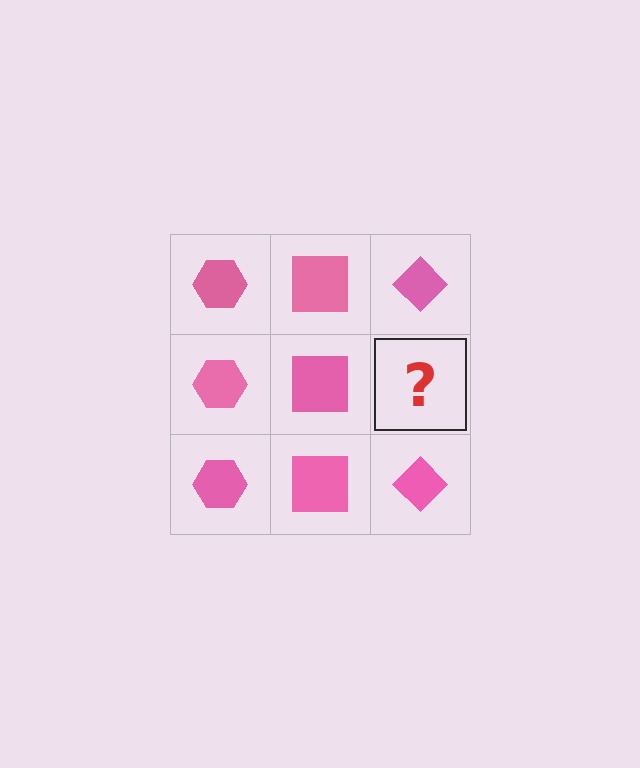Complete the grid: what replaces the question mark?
The question mark should be replaced with a pink diamond.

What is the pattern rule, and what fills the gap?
The rule is that each column has a consistent shape. The gap should be filled with a pink diamond.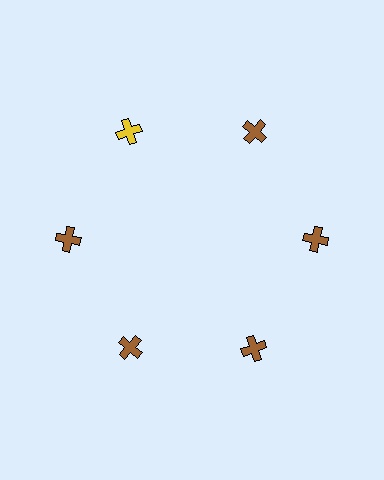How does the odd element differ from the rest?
It has a different color: yellow instead of brown.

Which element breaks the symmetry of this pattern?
The yellow cross at roughly the 11 o'clock position breaks the symmetry. All other shapes are brown crosses.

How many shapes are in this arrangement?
There are 6 shapes arranged in a ring pattern.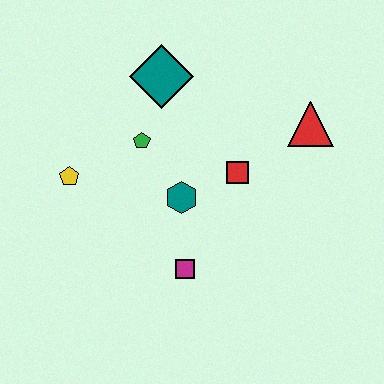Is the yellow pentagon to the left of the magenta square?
Yes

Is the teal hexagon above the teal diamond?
No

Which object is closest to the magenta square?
The teal hexagon is closest to the magenta square.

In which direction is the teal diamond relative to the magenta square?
The teal diamond is above the magenta square.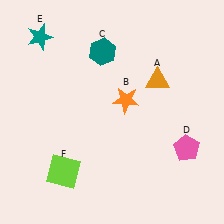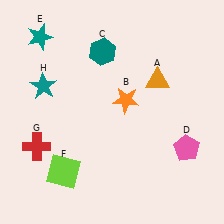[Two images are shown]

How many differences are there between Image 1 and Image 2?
There are 2 differences between the two images.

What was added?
A red cross (G), a teal star (H) were added in Image 2.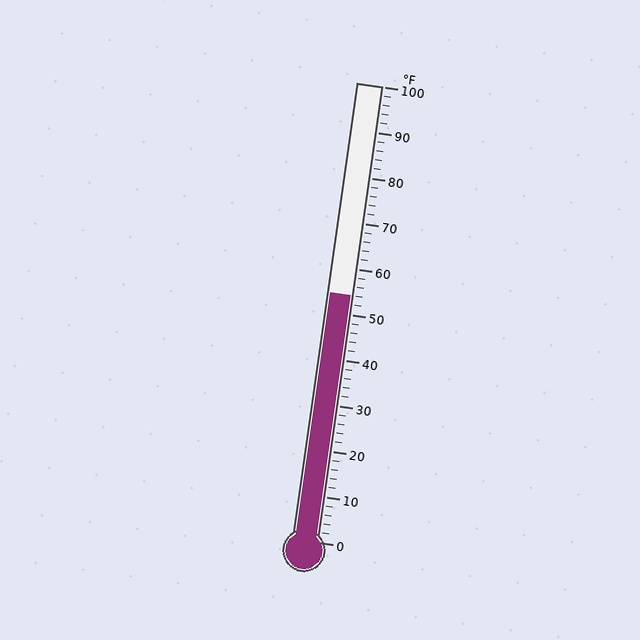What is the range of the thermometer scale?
The thermometer scale ranges from 0°F to 100°F.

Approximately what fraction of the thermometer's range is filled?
The thermometer is filled to approximately 55% of its range.